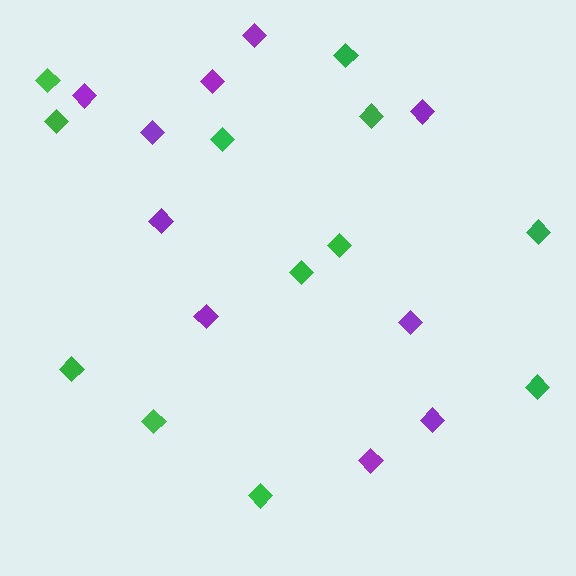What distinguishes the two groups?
There are 2 groups: one group of green diamonds (12) and one group of purple diamonds (10).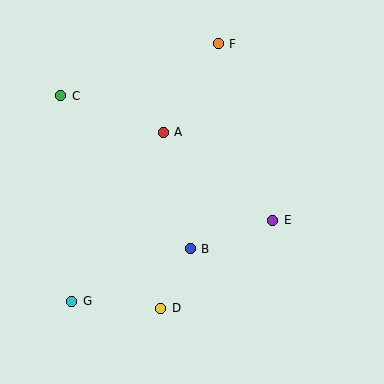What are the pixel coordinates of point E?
Point E is at (273, 220).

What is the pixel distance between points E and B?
The distance between E and B is 87 pixels.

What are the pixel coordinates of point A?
Point A is at (163, 132).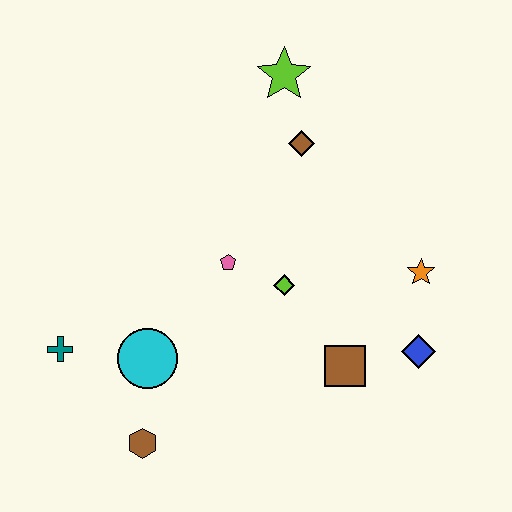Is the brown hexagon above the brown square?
No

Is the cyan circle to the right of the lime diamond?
No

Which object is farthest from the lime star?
The brown hexagon is farthest from the lime star.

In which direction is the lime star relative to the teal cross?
The lime star is above the teal cross.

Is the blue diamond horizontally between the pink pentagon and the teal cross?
No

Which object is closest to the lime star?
The brown diamond is closest to the lime star.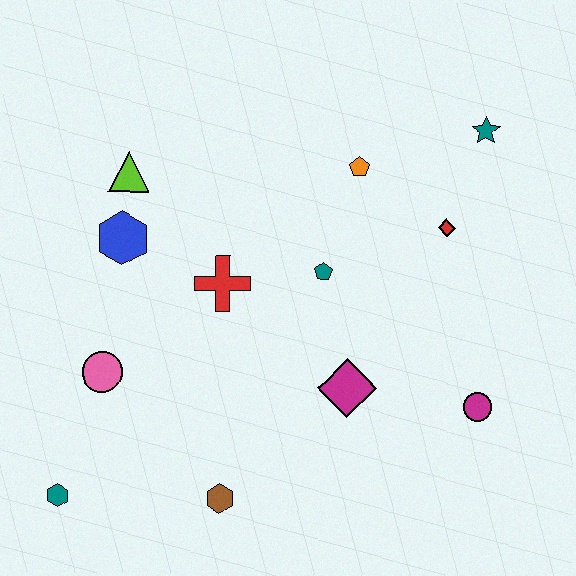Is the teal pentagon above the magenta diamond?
Yes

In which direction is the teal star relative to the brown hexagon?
The teal star is above the brown hexagon.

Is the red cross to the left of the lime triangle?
No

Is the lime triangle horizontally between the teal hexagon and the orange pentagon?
Yes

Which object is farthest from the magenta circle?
The teal hexagon is farthest from the magenta circle.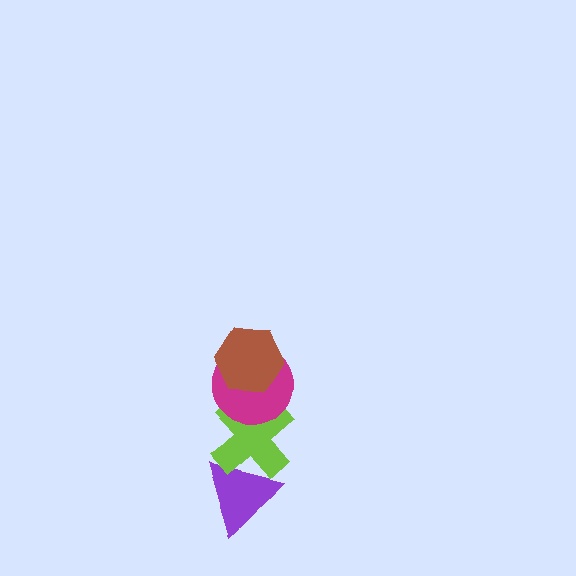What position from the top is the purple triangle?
The purple triangle is 4th from the top.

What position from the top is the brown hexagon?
The brown hexagon is 1st from the top.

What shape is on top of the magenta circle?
The brown hexagon is on top of the magenta circle.